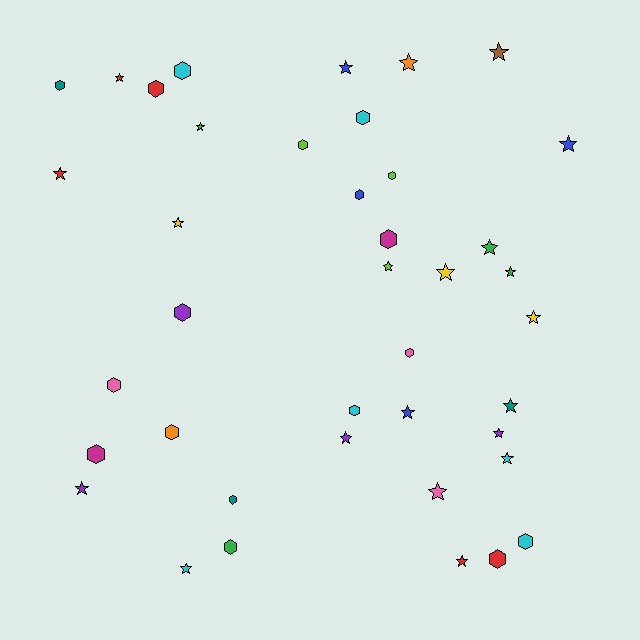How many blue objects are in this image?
There are 4 blue objects.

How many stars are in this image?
There are 22 stars.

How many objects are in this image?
There are 40 objects.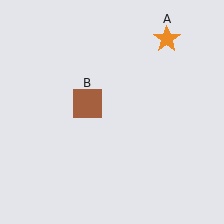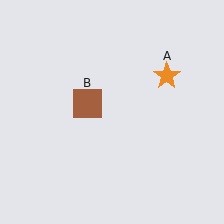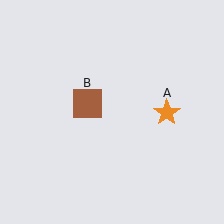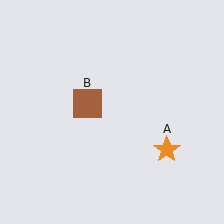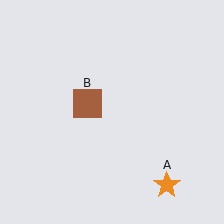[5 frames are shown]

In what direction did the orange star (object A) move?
The orange star (object A) moved down.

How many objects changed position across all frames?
1 object changed position: orange star (object A).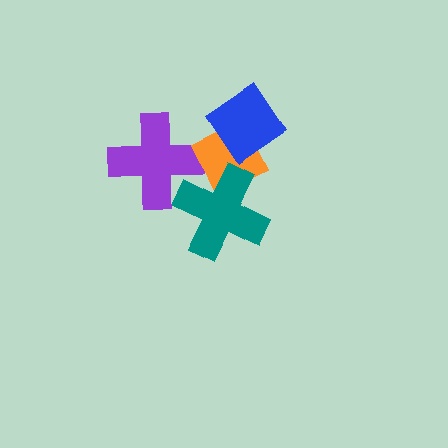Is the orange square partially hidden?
Yes, it is partially covered by another shape.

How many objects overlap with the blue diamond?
1 object overlaps with the blue diamond.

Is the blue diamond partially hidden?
No, no other shape covers it.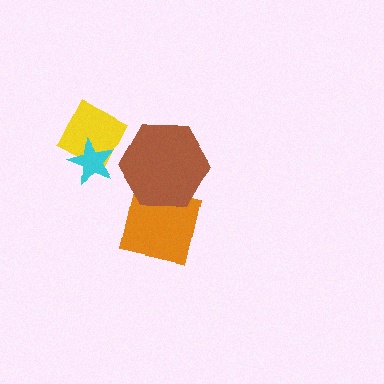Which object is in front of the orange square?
The brown hexagon is in front of the orange square.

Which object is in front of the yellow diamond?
The cyan star is in front of the yellow diamond.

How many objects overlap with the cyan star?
1 object overlaps with the cyan star.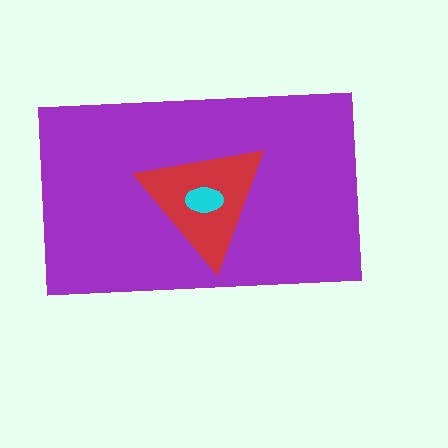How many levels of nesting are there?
3.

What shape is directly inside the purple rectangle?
The red triangle.